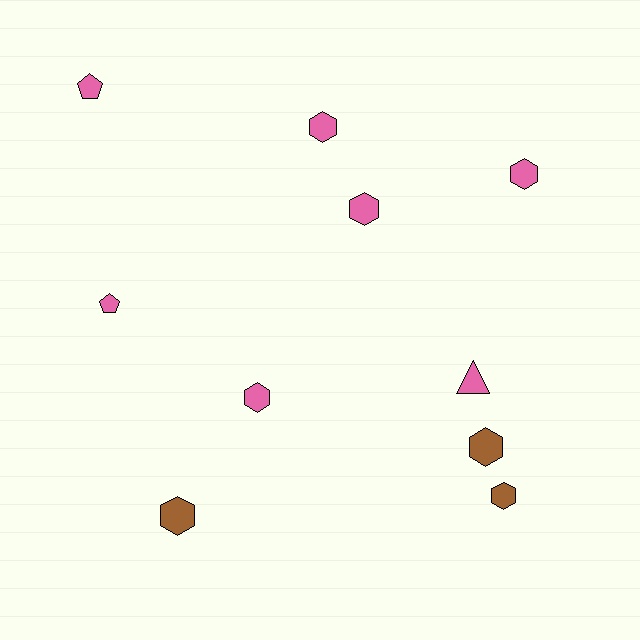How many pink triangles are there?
There is 1 pink triangle.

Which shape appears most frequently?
Hexagon, with 7 objects.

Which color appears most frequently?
Pink, with 7 objects.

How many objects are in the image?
There are 10 objects.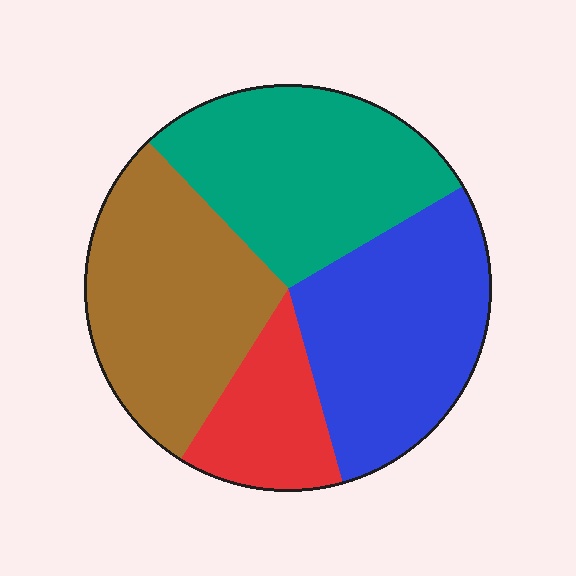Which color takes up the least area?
Red, at roughly 15%.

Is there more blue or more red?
Blue.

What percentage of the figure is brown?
Brown covers roughly 30% of the figure.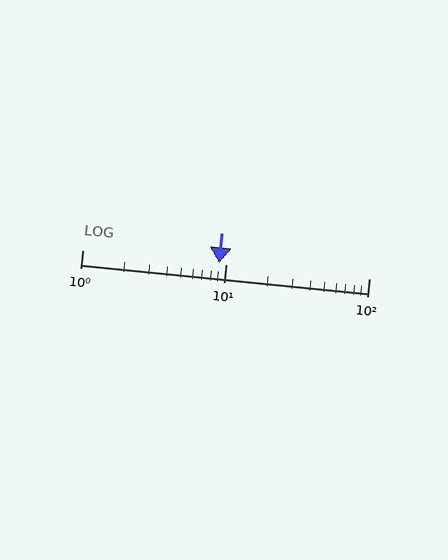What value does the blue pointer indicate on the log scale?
The pointer indicates approximately 9.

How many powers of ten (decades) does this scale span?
The scale spans 2 decades, from 1 to 100.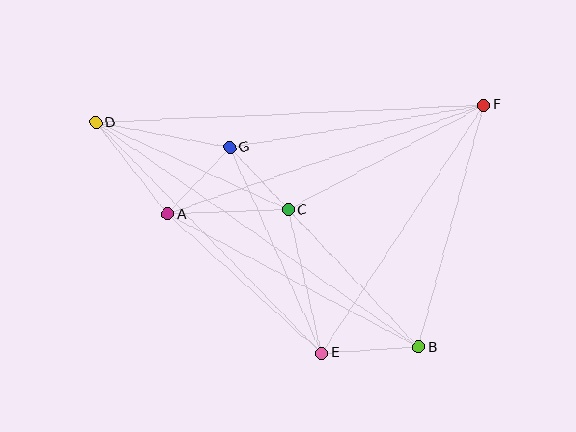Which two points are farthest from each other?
Points B and D are farthest from each other.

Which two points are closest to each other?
Points C and G are closest to each other.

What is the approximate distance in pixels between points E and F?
The distance between E and F is approximately 296 pixels.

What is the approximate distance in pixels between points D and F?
The distance between D and F is approximately 388 pixels.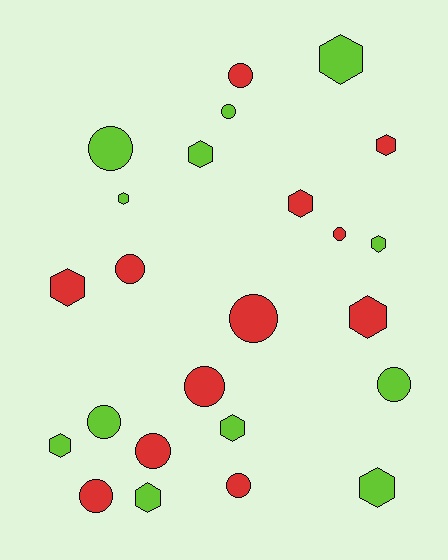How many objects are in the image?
There are 24 objects.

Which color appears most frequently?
Red, with 12 objects.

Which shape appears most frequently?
Hexagon, with 12 objects.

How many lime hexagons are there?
There are 8 lime hexagons.